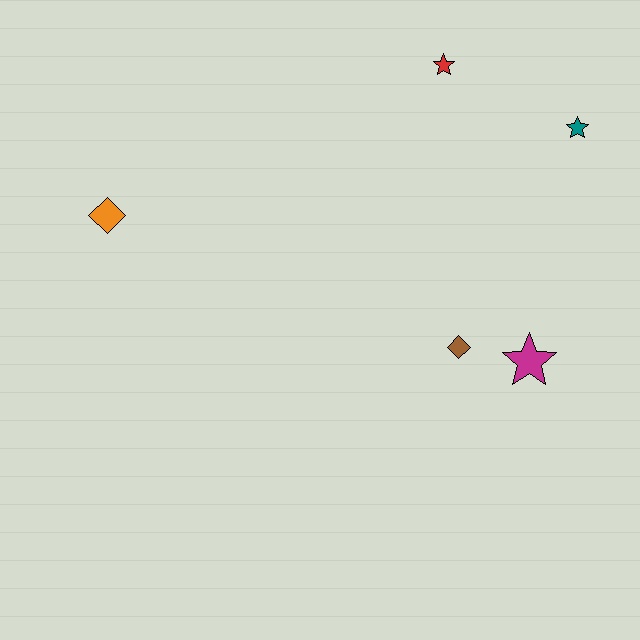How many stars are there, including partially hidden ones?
There are 3 stars.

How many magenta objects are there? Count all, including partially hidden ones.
There is 1 magenta object.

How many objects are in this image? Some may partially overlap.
There are 5 objects.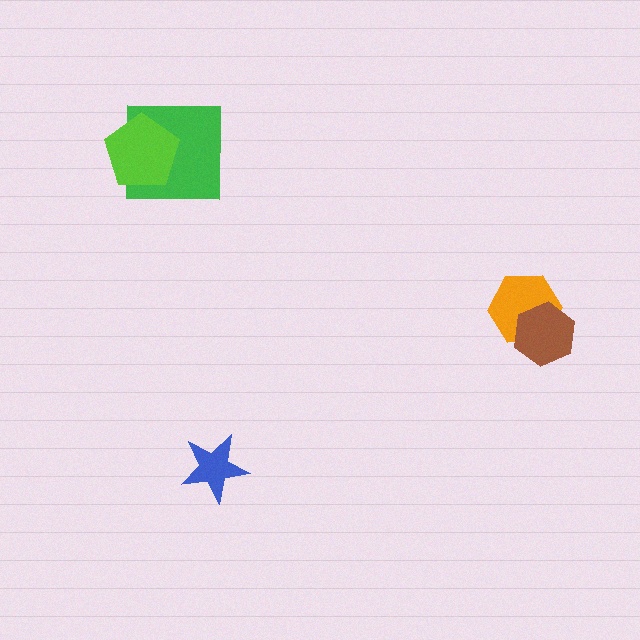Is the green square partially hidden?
Yes, it is partially covered by another shape.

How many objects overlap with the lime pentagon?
1 object overlaps with the lime pentagon.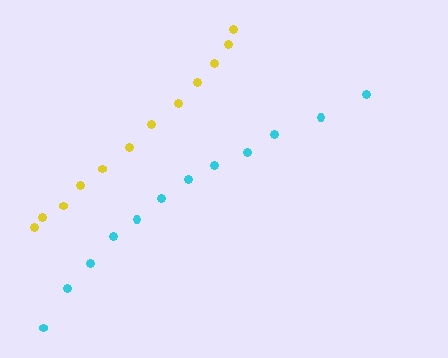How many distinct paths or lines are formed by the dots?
There are 2 distinct paths.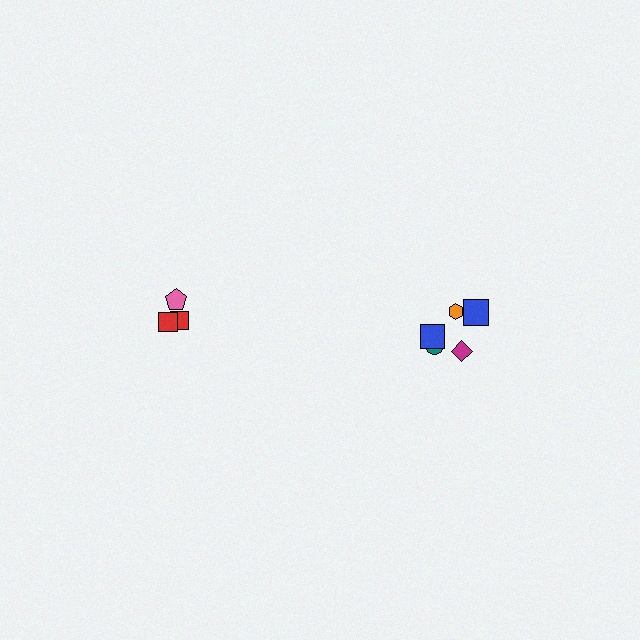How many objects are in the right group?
There are 5 objects.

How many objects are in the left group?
There are 3 objects.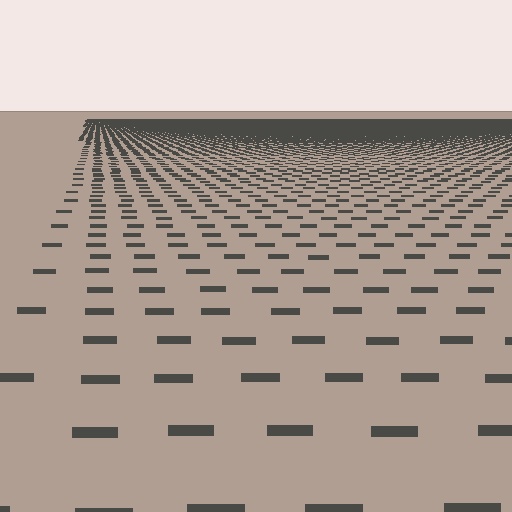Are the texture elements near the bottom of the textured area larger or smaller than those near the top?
Larger. Near the bottom, elements are closer to the viewer and appear at a bigger on-screen size.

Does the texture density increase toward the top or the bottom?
Density increases toward the top.